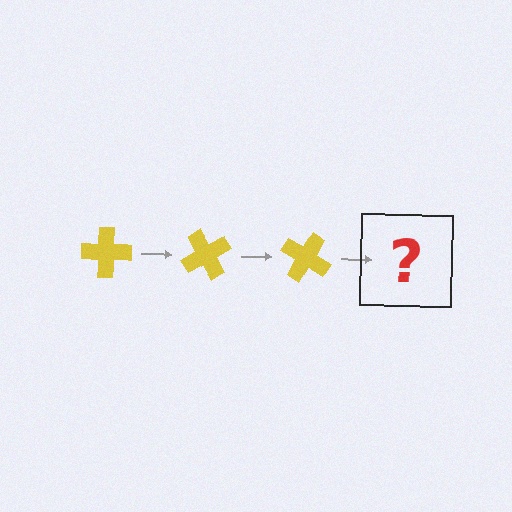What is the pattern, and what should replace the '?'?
The pattern is that the cross rotates 60 degrees each step. The '?' should be a yellow cross rotated 180 degrees.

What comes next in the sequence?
The next element should be a yellow cross rotated 180 degrees.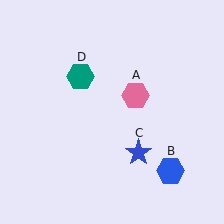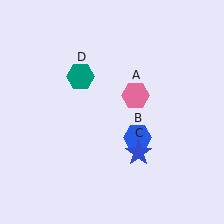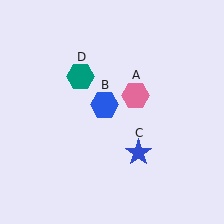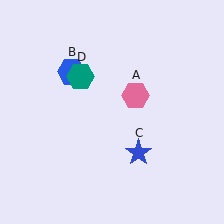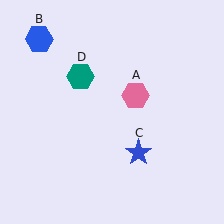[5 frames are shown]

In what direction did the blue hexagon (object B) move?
The blue hexagon (object B) moved up and to the left.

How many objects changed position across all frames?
1 object changed position: blue hexagon (object B).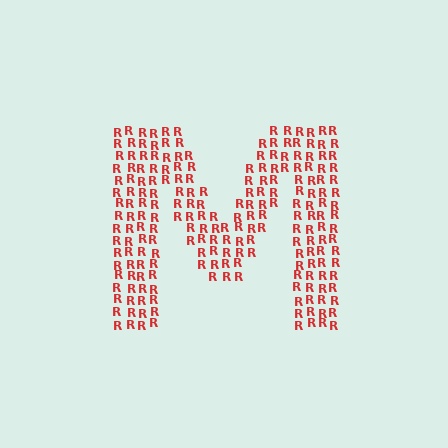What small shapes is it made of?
It is made of small letter R's.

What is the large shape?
The large shape is the letter M.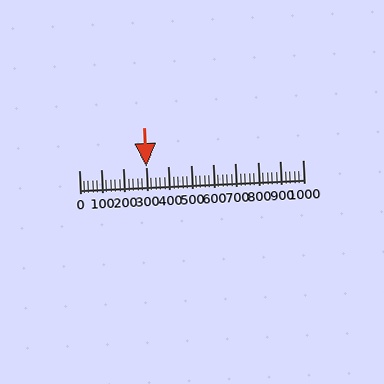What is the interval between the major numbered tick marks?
The major tick marks are spaced 100 units apart.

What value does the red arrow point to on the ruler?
The red arrow points to approximately 304.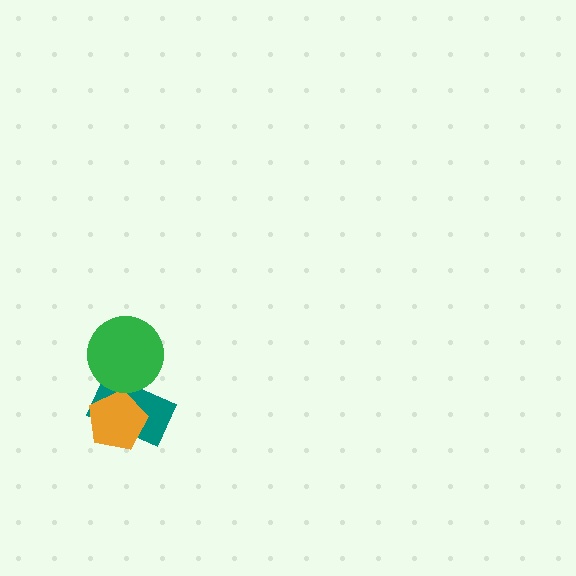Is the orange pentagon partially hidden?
No, no other shape covers it.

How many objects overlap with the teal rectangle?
2 objects overlap with the teal rectangle.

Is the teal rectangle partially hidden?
Yes, it is partially covered by another shape.